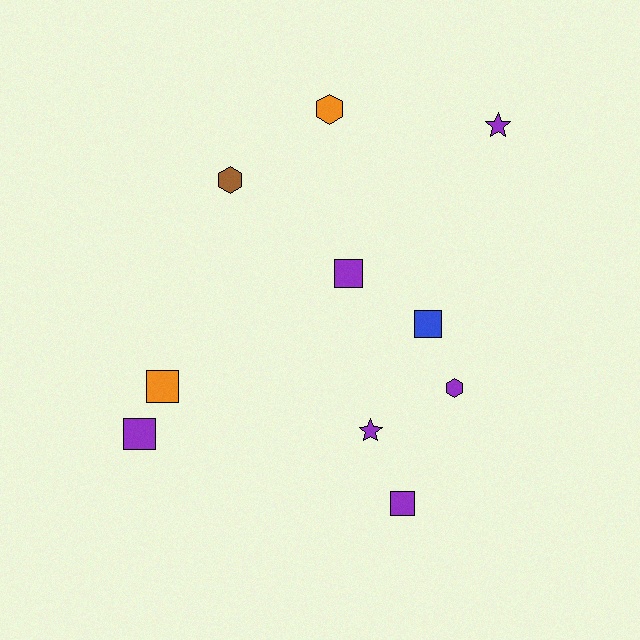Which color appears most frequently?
Purple, with 6 objects.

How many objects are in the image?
There are 10 objects.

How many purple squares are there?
There are 3 purple squares.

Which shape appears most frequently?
Square, with 5 objects.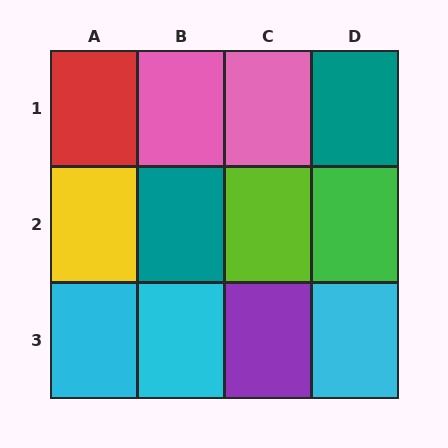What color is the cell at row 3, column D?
Cyan.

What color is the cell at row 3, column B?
Cyan.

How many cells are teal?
2 cells are teal.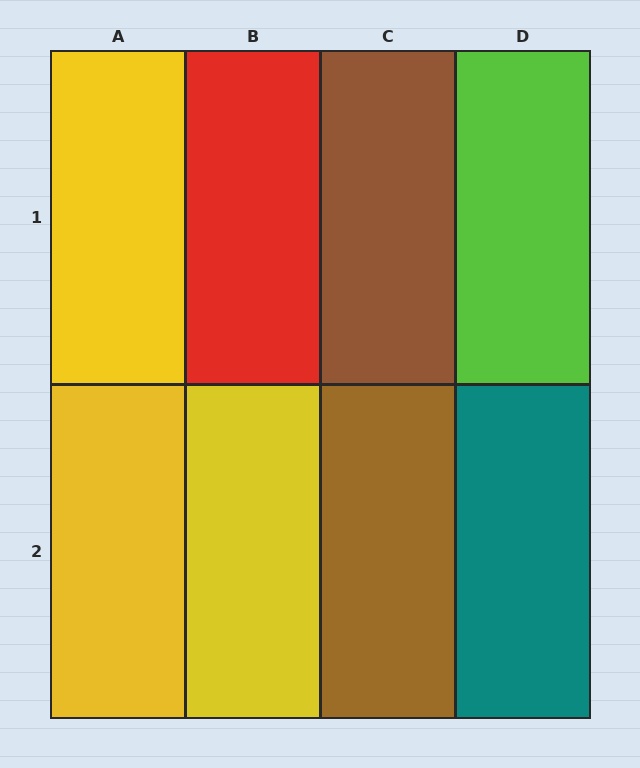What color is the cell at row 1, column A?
Yellow.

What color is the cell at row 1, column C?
Brown.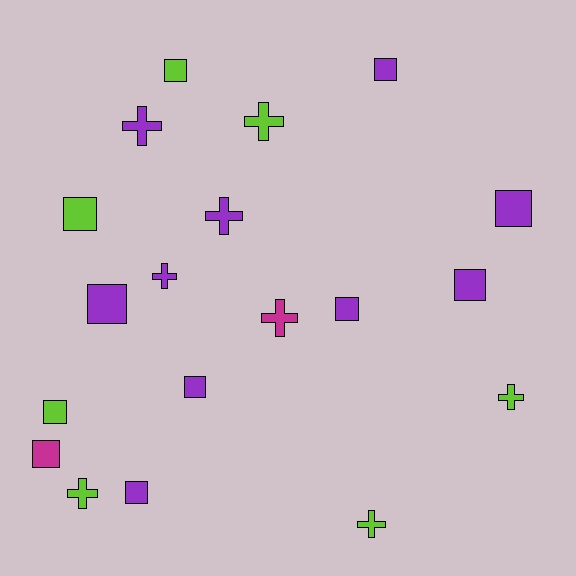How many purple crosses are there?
There are 3 purple crosses.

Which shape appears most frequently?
Square, with 11 objects.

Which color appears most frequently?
Purple, with 10 objects.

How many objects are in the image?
There are 19 objects.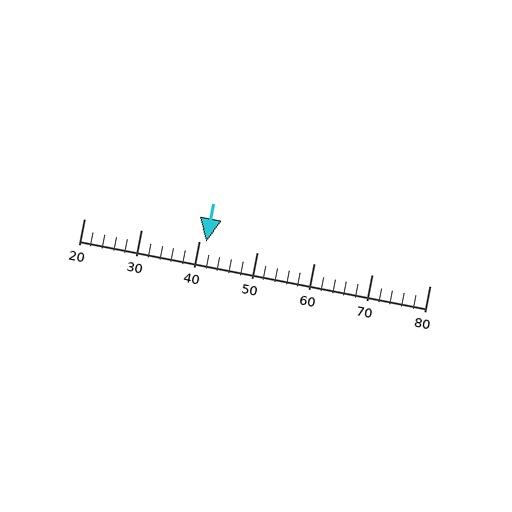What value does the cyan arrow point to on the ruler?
The cyan arrow points to approximately 41.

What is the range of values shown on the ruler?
The ruler shows values from 20 to 80.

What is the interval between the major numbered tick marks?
The major tick marks are spaced 10 units apart.